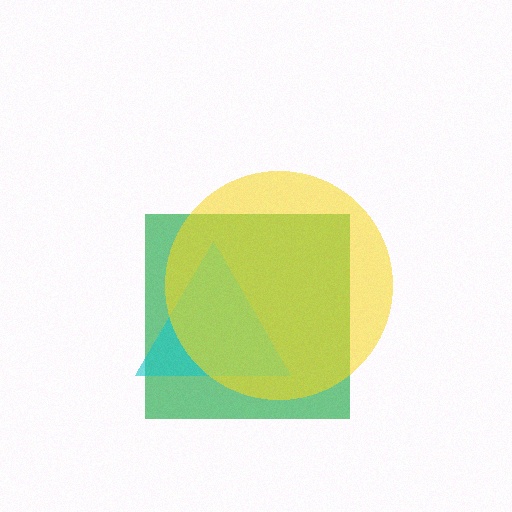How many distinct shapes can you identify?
There are 3 distinct shapes: a green square, a cyan triangle, a yellow circle.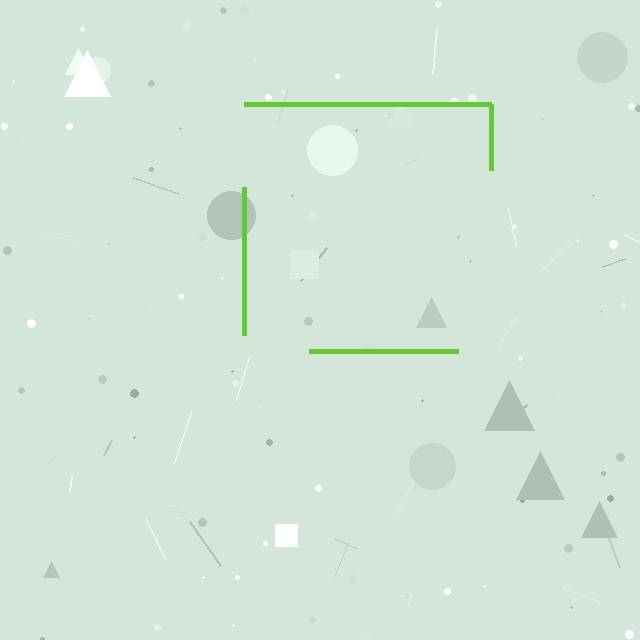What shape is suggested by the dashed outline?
The dashed outline suggests a square.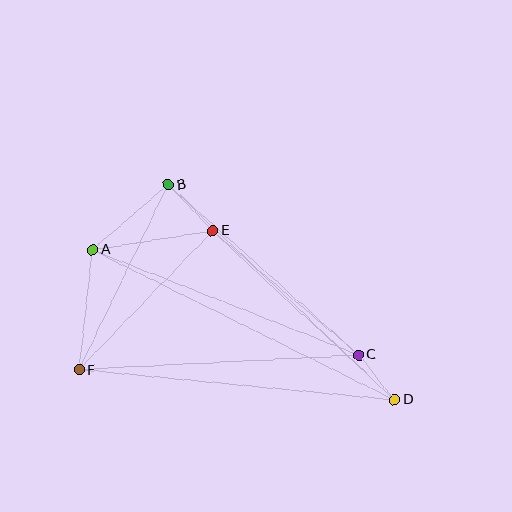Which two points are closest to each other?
Points C and D are closest to each other.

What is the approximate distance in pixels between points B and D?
The distance between B and D is approximately 312 pixels.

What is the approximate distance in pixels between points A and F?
The distance between A and F is approximately 121 pixels.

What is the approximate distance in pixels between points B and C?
The distance between B and C is approximately 255 pixels.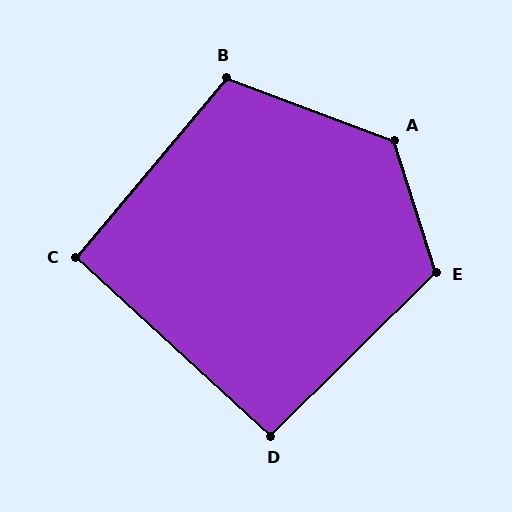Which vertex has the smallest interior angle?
C, at approximately 92 degrees.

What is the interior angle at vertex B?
Approximately 110 degrees (obtuse).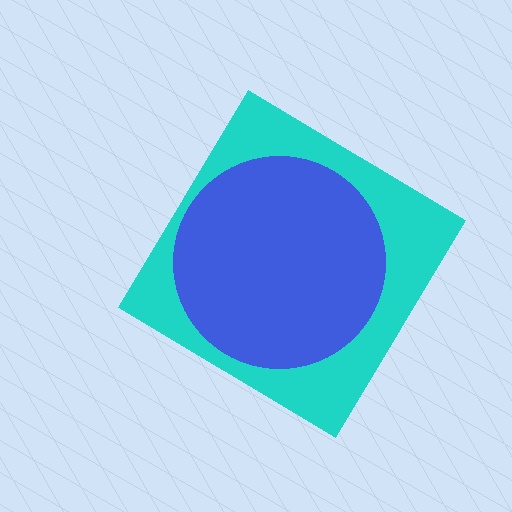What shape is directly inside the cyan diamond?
The blue circle.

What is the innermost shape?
The blue circle.